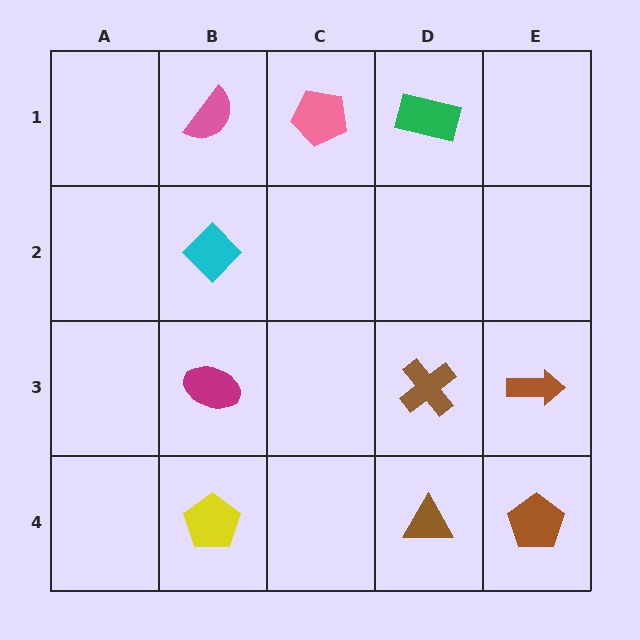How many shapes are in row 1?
3 shapes.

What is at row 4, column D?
A brown triangle.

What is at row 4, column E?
A brown pentagon.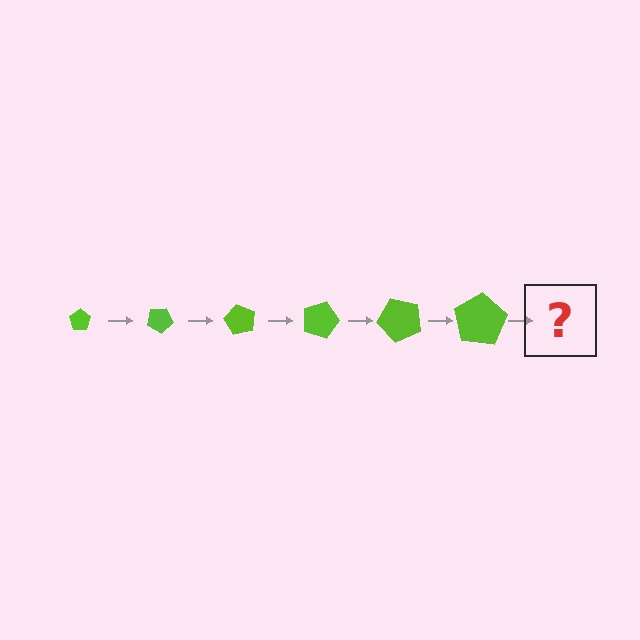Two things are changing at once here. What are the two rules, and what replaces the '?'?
The two rules are that the pentagon grows larger each step and it rotates 30 degrees each step. The '?' should be a pentagon, larger than the previous one and rotated 180 degrees from the start.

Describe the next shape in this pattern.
It should be a pentagon, larger than the previous one and rotated 180 degrees from the start.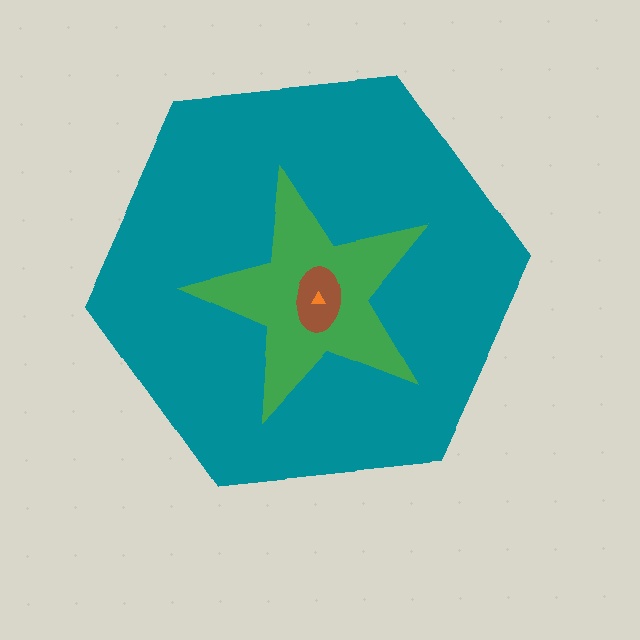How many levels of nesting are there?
4.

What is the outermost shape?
The teal hexagon.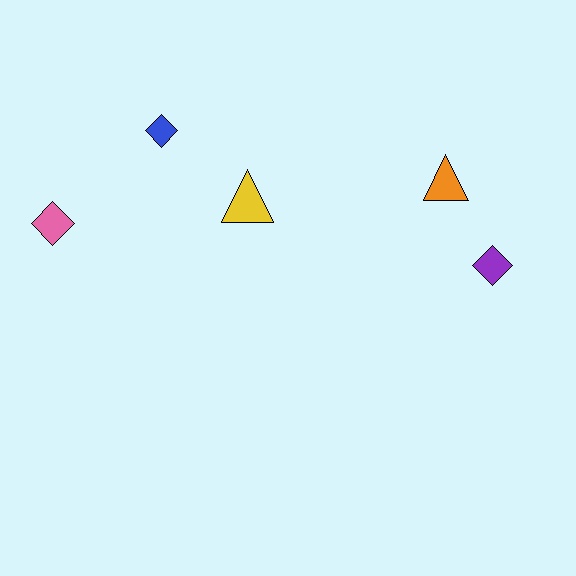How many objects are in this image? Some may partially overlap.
There are 5 objects.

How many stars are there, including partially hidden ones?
There are no stars.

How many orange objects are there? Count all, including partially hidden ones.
There is 1 orange object.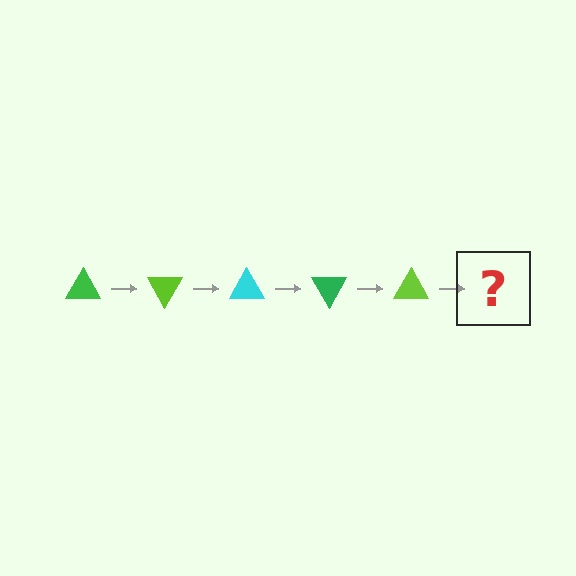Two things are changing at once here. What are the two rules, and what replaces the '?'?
The two rules are that it rotates 60 degrees each step and the color cycles through green, lime, and cyan. The '?' should be a cyan triangle, rotated 300 degrees from the start.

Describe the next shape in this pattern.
It should be a cyan triangle, rotated 300 degrees from the start.